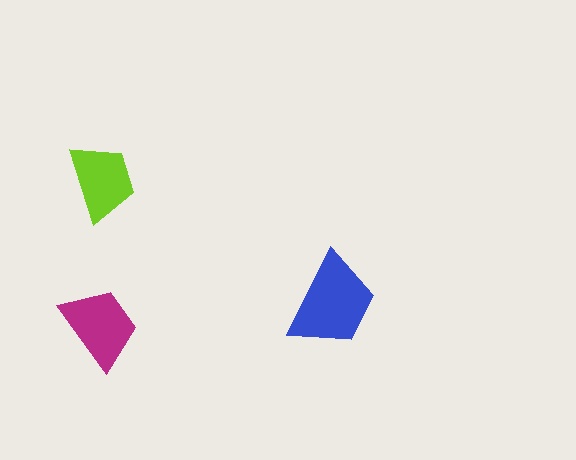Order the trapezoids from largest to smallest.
the blue one, the magenta one, the lime one.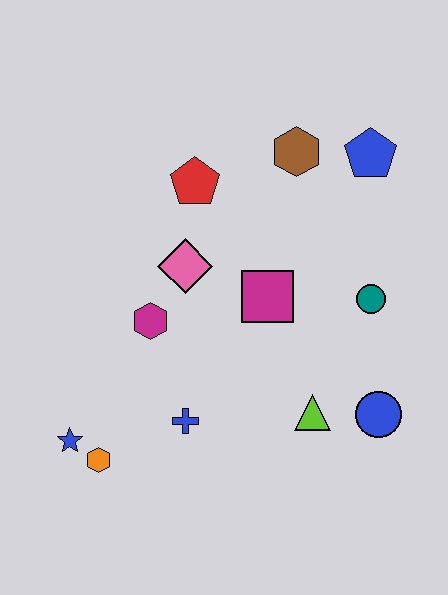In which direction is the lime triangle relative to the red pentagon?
The lime triangle is below the red pentagon.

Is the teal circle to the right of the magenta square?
Yes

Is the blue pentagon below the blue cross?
No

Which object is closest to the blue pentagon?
The brown hexagon is closest to the blue pentagon.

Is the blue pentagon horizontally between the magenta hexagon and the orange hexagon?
No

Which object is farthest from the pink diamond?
The blue circle is farthest from the pink diamond.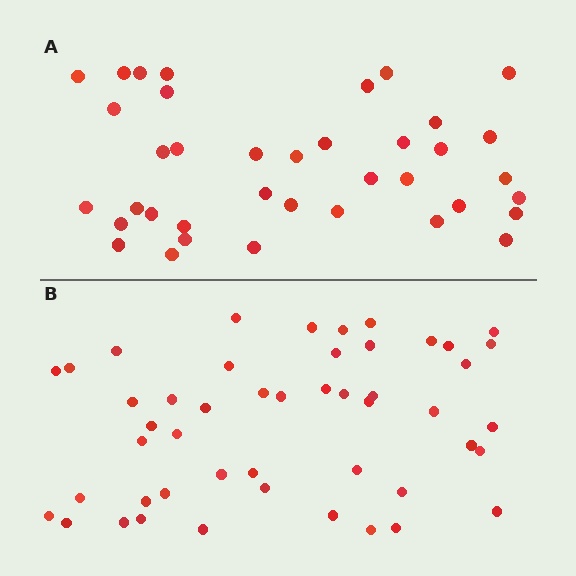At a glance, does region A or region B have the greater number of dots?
Region B (the bottom region) has more dots.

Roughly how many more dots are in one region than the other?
Region B has roughly 10 or so more dots than region A.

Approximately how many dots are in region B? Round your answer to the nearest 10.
About 50 dots. (The exact count is 48, which rounds to 50.)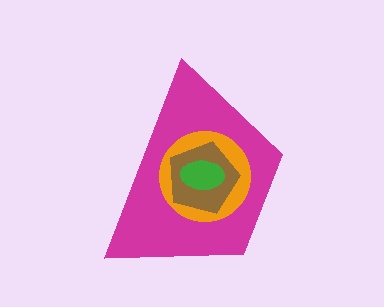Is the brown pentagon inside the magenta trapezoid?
Yes.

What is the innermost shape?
The green ellipse.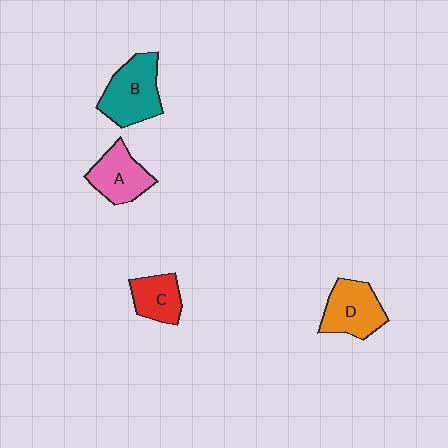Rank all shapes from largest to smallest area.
From largest to smallest: B (teal), D (orange), A (pink), C (red).